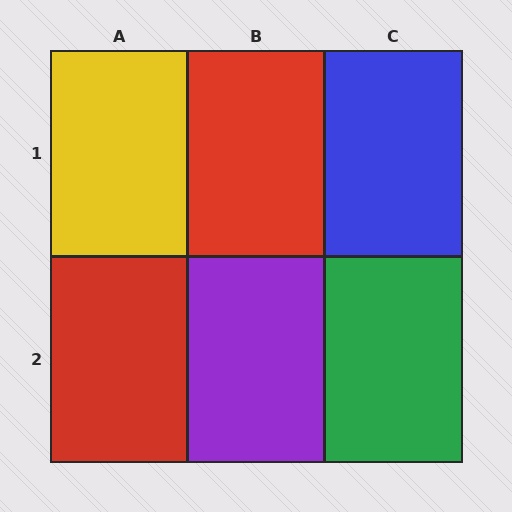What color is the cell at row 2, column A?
Red.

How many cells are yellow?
1 cell is yellow.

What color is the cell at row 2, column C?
Green.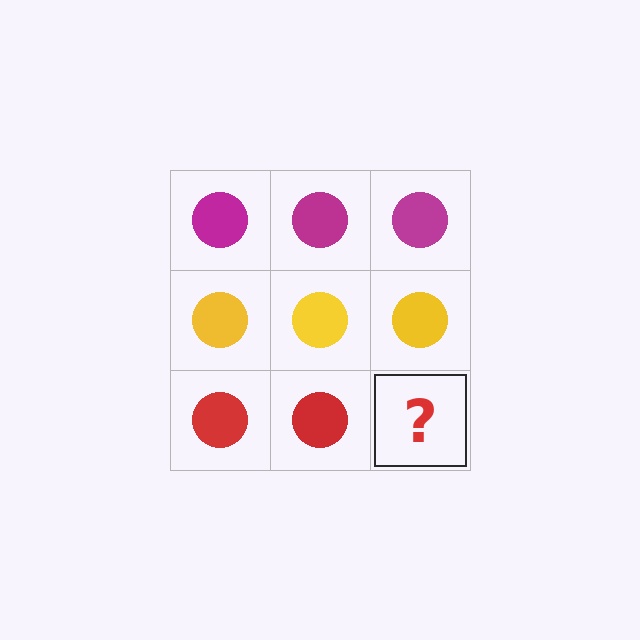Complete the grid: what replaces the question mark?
The question mark should be replaced with a red circle.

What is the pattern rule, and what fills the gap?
The rule is that each row has a consistent color. The gap should be filled with a red circle.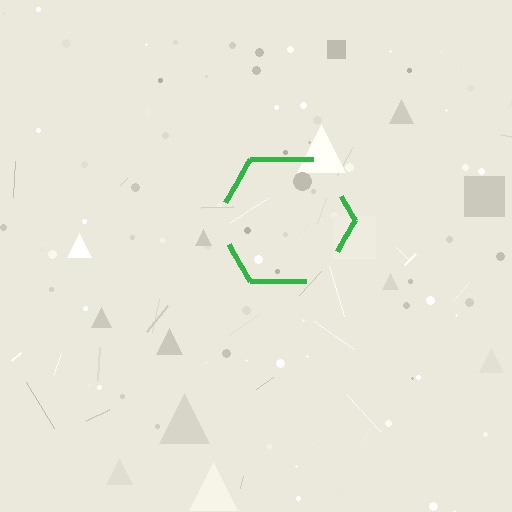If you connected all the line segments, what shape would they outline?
They would outline a hexagon.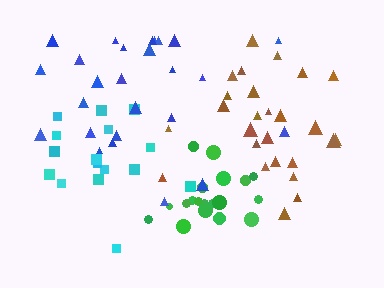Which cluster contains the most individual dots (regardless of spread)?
Brown (26).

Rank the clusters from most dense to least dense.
green, brown, cyan, blue.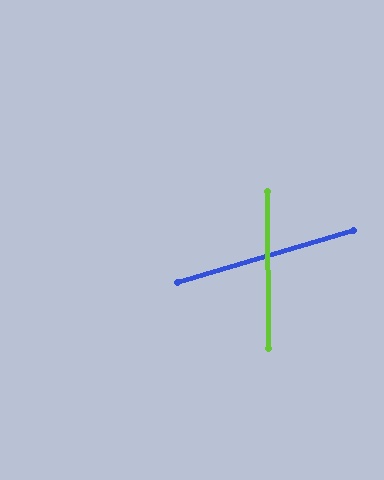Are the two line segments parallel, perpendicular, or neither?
Neither parallel nor perpendicular — they differ by about 74°.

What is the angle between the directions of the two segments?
Approximately 74 degrees.